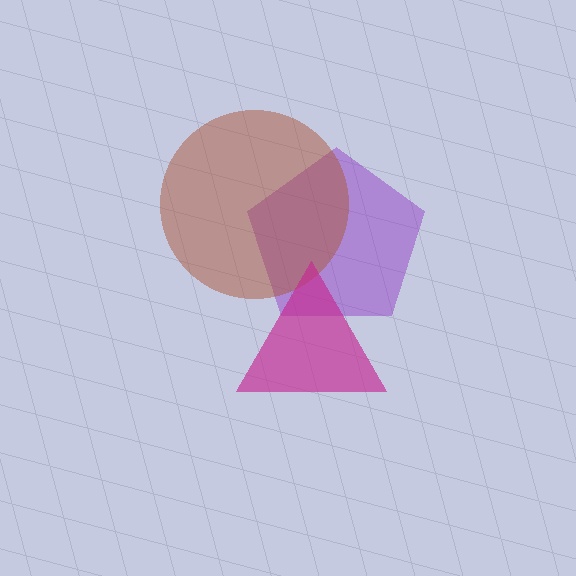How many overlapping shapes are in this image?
There are 3 overlapping shapes in the image.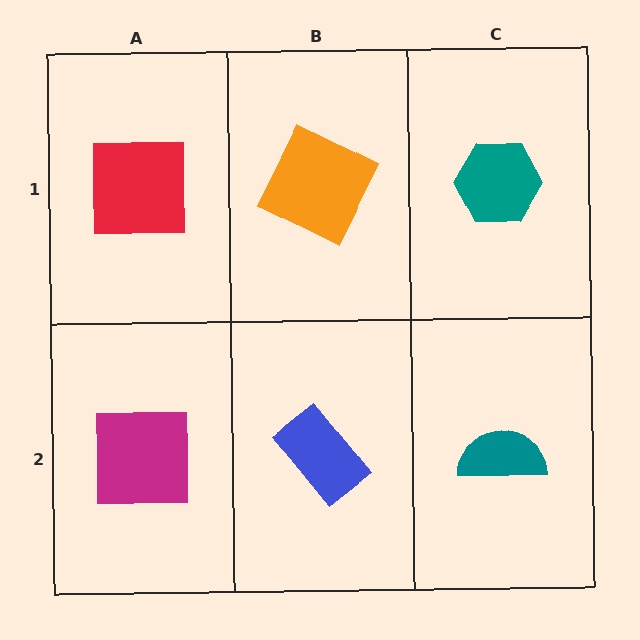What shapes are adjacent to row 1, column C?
A teal semicircle (row 2, column C), an orange square (row 1, column B).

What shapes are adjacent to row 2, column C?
A teal hexagon (row 1, column C), a blue rectangle (row 2, column B).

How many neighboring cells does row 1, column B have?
3.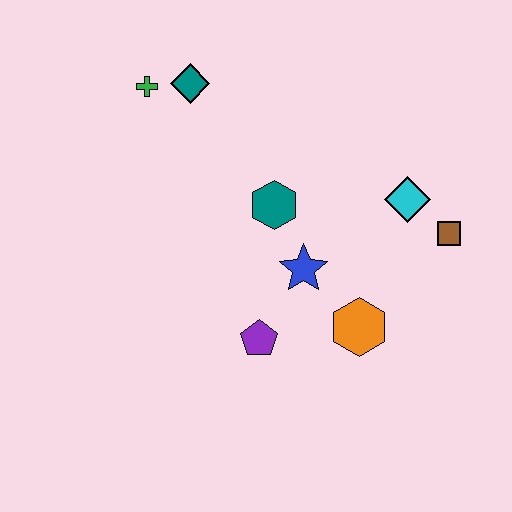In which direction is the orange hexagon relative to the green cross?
The orange hexagon is below the green cross.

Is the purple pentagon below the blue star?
Yes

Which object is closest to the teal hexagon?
The blue star is closest to the teal hexagon.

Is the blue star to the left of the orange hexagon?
Yes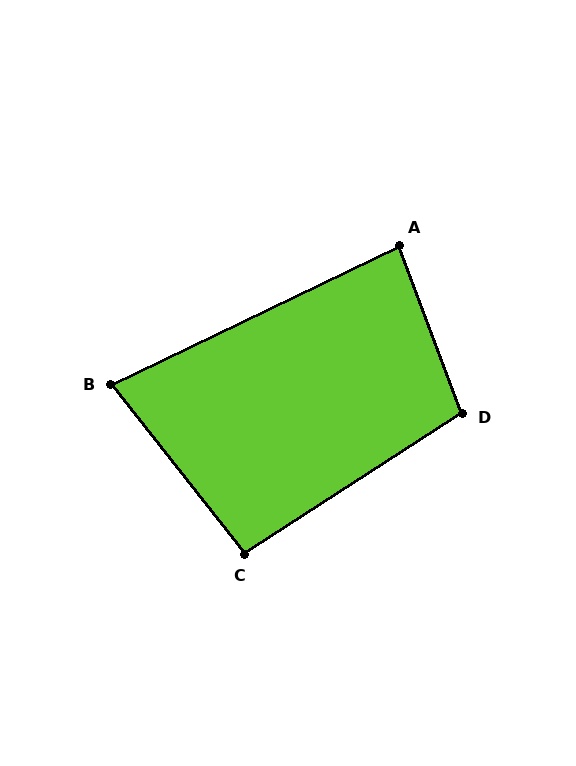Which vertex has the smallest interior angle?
B, at approximately 77 degrees.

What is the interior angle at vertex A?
Approximately 85 degrees (acute).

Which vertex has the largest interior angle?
D, at approximately 103 degrees.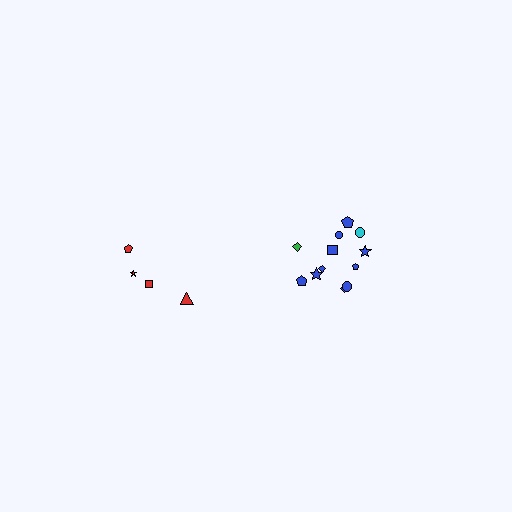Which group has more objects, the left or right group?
The right group.